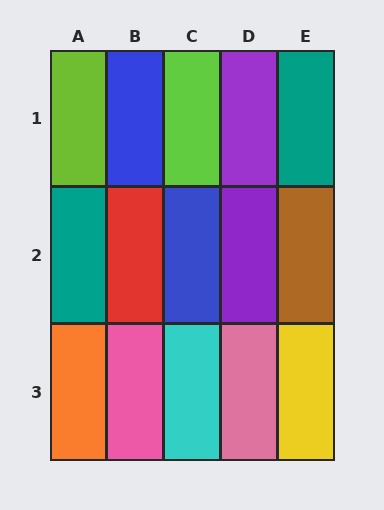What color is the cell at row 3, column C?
Cyan.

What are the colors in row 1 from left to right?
Lime, blue, lime, purple, teal.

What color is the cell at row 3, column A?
Orange.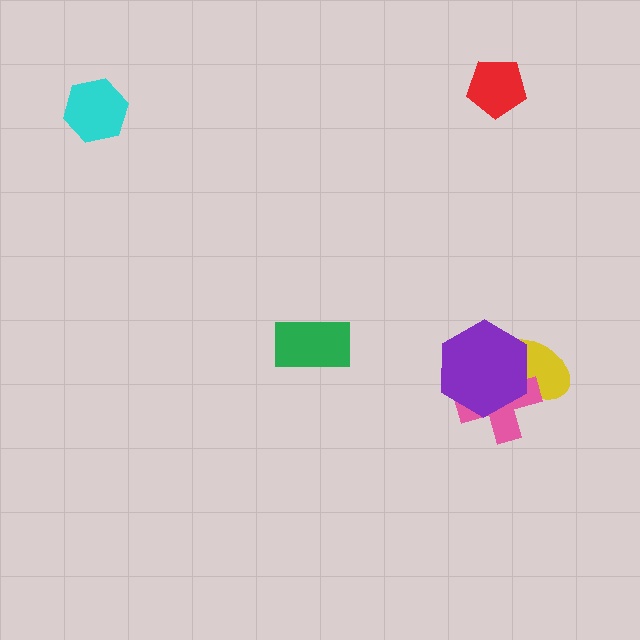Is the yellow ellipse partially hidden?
Yes, it is partially covered by another shape.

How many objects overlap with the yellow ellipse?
2 objects overlap with the yellow ellipse.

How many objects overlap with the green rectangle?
0 objects overlap with the green rectangle.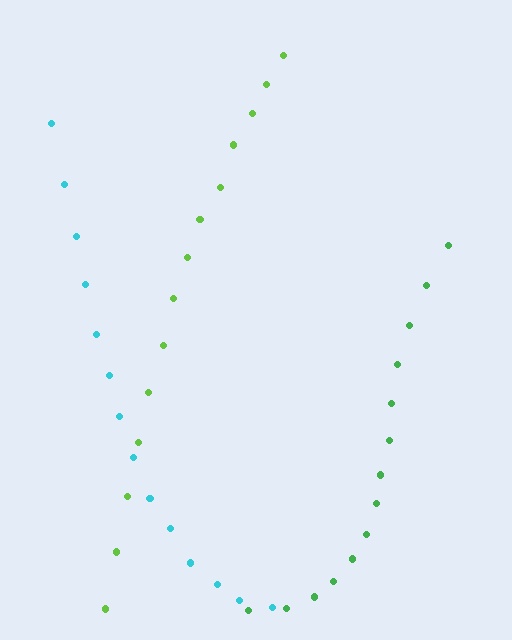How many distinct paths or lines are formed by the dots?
There are 3 distinct paths.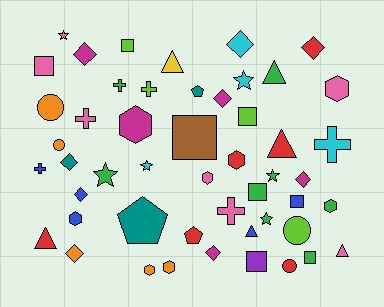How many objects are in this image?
There are 50 objects.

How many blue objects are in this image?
There are 5 blue objects.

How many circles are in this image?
There are 4 circles.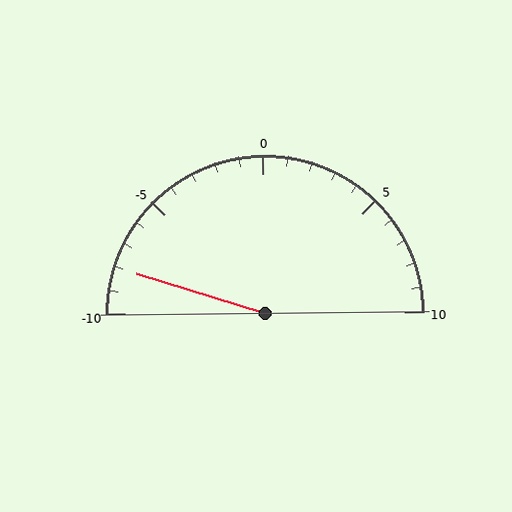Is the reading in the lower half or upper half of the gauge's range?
The reading is in the lower half of the range (-10 to 10).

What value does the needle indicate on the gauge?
The needle indicates approximately -8.